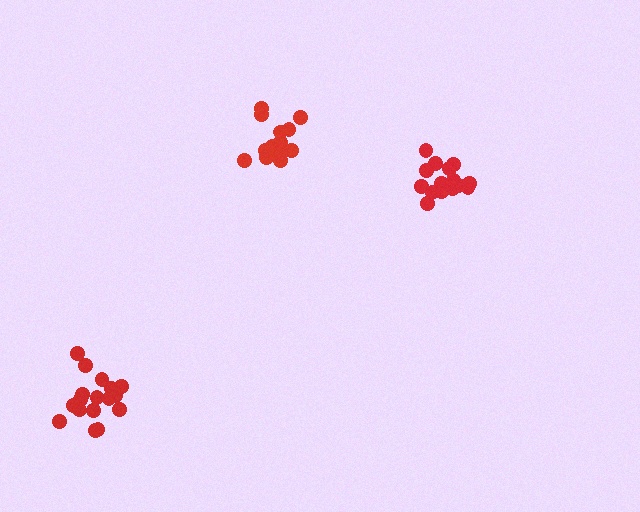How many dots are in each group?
Group 1: 17 dots, Group 2: 15 dots, Group 3: 15 dots (47 total).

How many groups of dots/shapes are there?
There are 3 groups.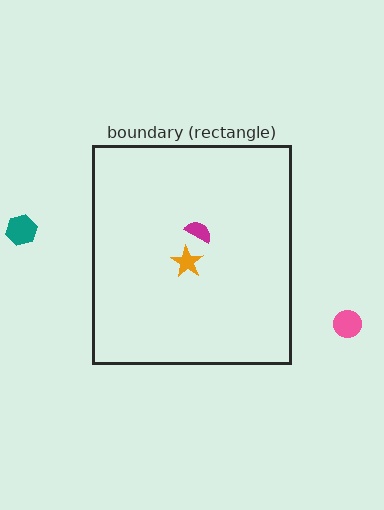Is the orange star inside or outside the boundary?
Inside.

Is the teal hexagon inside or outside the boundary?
Outside.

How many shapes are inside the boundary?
2 inside, 2 outside.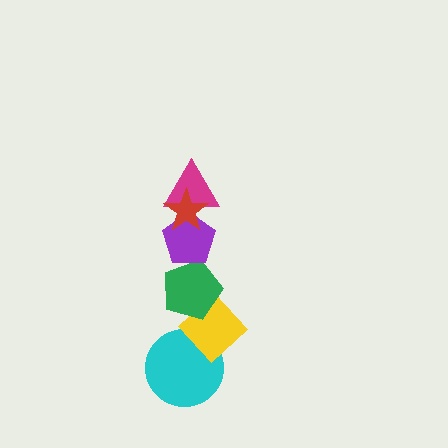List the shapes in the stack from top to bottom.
From top to bottom: the red star, the magenta triangle, the purple pentagon, the green pentagon, the yellow diamond, the cyan circle.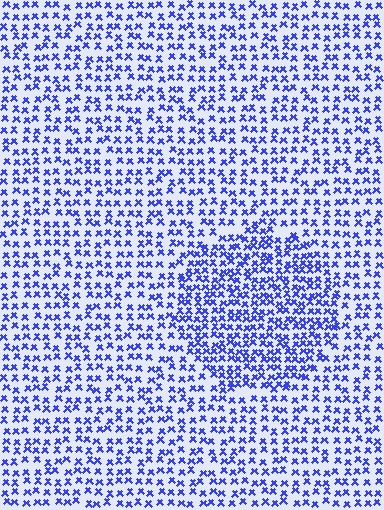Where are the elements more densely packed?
The elements are more densely packed inside the circle boundary.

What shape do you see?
I see a circle.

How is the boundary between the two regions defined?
The boundary is defined by a change in element density (approximately 1.6x ratio). All elements are the same color, size, and shape.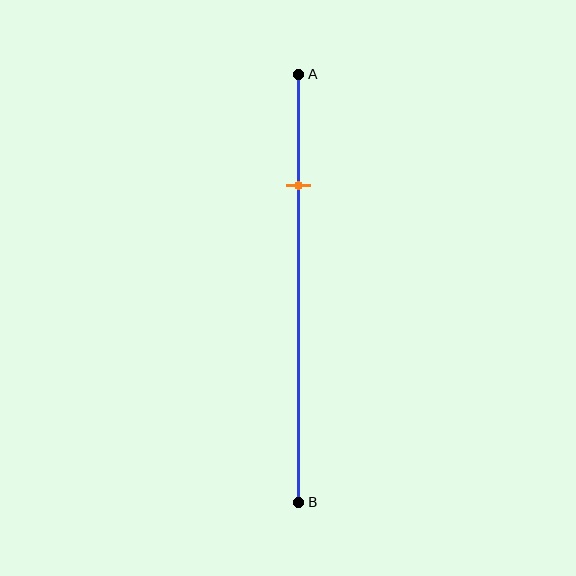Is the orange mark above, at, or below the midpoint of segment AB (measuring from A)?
The orange mark is above the midpoint of segment AB.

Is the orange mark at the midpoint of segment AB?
No, the mark is at about 25% from A, not at the 50% midpoint.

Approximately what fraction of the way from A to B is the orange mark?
The orange mark is approximately 25% of the way from A to B.